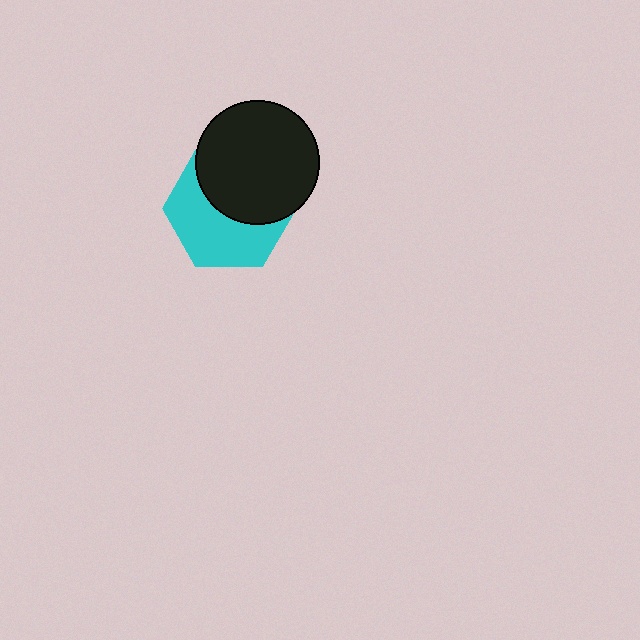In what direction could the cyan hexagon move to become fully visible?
The cyan hexagon could move down. That would shift it out from behind the black circle entirely.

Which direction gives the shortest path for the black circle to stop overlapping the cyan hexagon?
Moving up gives the shortest separation.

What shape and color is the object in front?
The object in front is a black circle.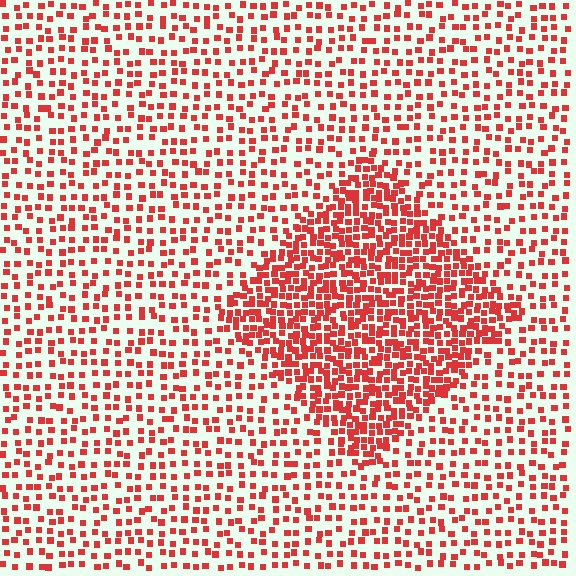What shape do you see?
I see a diamond.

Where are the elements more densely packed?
The elements are more densely packed inside the diamond boundary.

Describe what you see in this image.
The image contains small red elements arranged at two different densities. A diamond-shaped region is visible where the elements are more densely packed than the surrounding area.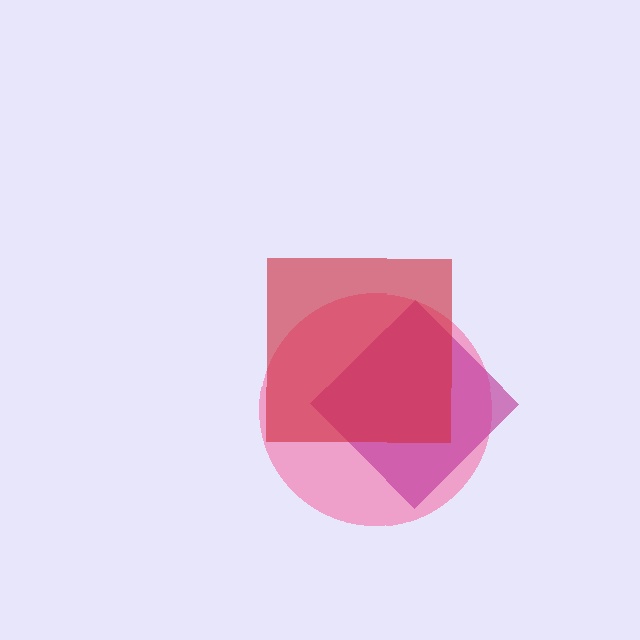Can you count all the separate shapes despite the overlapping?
Yes, there are 3 separate shapes.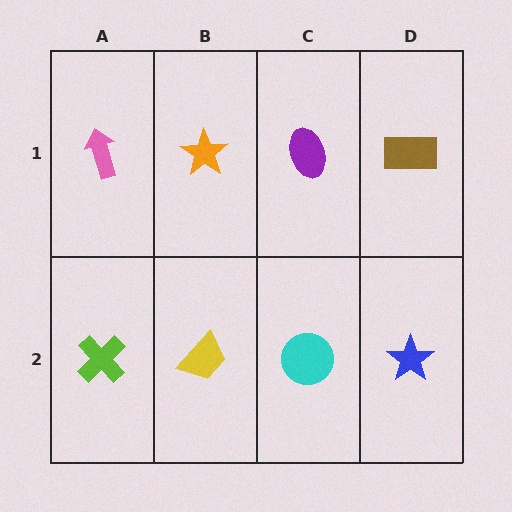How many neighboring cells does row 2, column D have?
2.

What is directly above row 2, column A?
A pink arrow.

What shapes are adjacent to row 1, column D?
A blue star (row 2, column D), a purple ellipse (row 1, column C).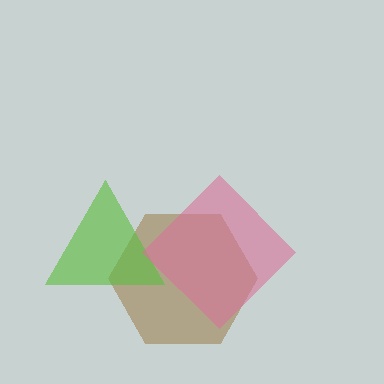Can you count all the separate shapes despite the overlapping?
Yes, there are 3 separate shapes.